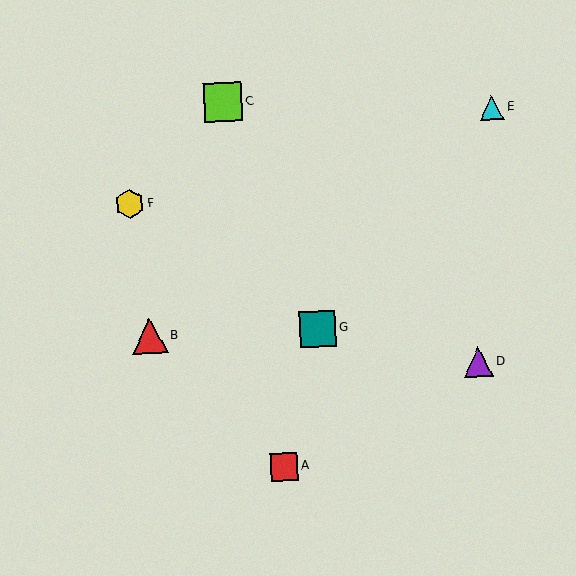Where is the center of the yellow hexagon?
The center of the yellow hexagon is at (130, 204).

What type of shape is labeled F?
Shape F is a yellow hexagon.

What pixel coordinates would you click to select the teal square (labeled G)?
Click at (318, 329) to select the teal square G.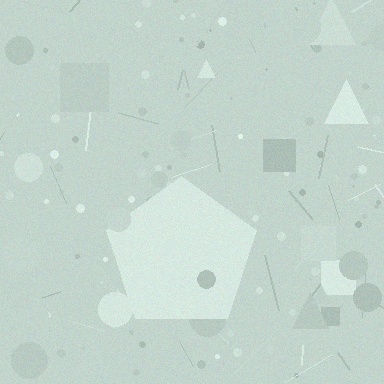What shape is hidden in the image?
A pentagon is hidden in the image.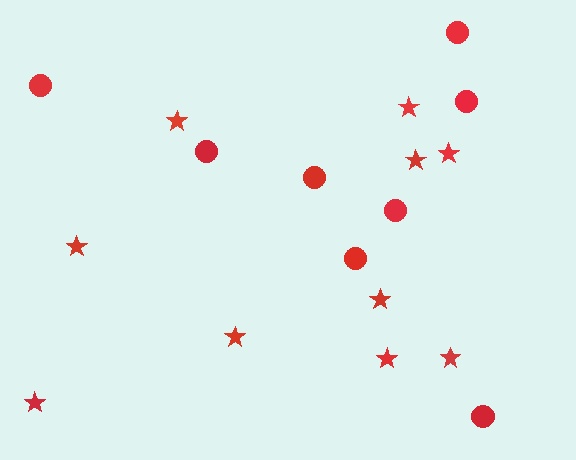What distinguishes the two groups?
There are 2 groups: one group of circles (8) and one group of stars (10).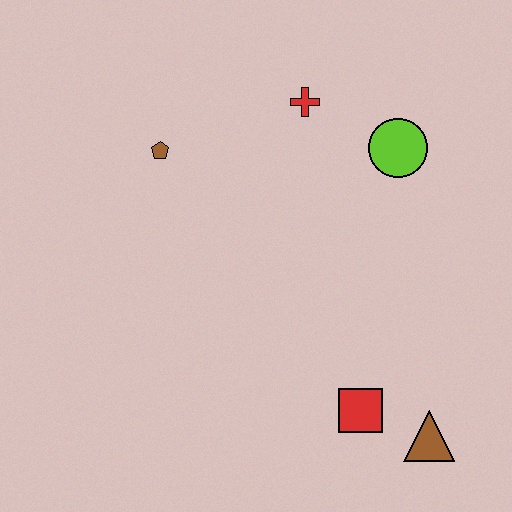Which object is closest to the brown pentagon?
The red cross is closest to the brown pentagon.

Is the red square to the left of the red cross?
No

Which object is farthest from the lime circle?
The brown triangle is farthest from the lime circle.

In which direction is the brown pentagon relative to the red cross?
The brown pentagon is to the left of the red cross.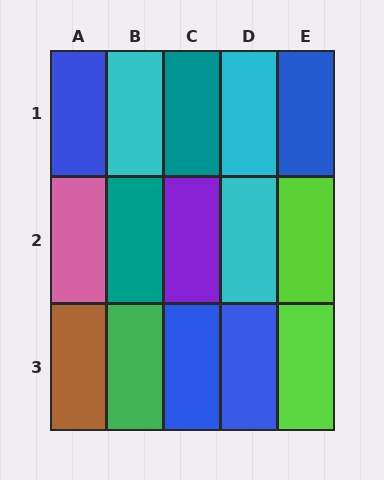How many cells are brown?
1 cell is brown.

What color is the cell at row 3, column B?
Green.